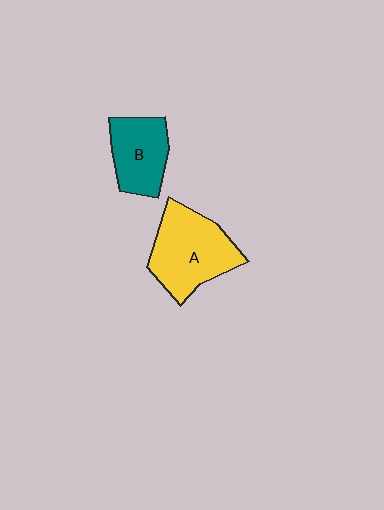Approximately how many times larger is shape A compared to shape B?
Approximately 1.4 times.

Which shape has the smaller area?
Shape B (teal).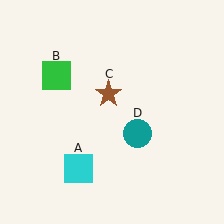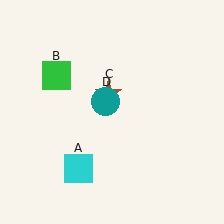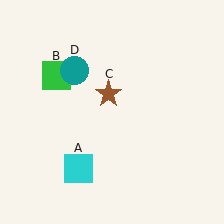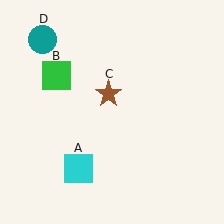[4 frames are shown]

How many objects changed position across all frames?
1 object changed position: teal circle (object D).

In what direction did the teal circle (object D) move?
The teal circle (object D) moved up and to the left.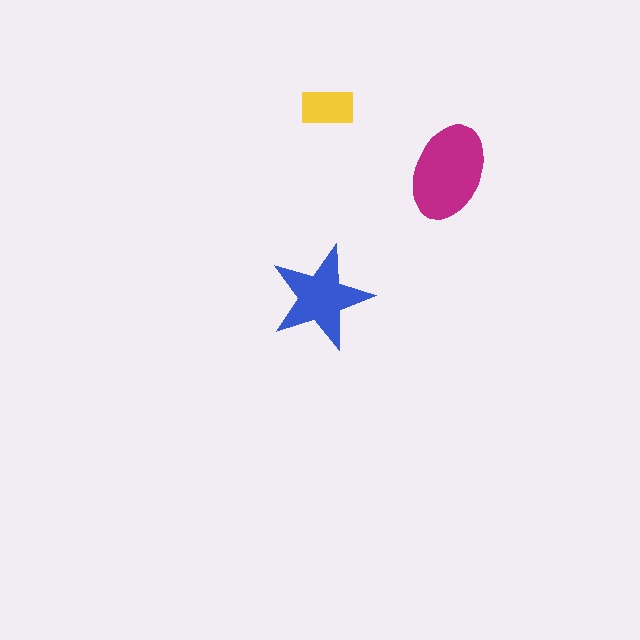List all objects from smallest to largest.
The yellow rectangle, the blue star, the magenta ellipse.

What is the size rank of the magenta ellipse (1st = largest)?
1st.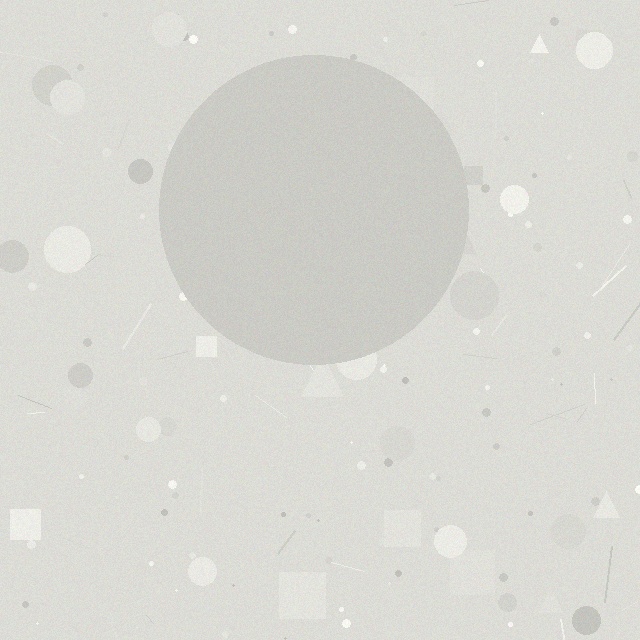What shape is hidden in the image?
A circle is hidden in the image.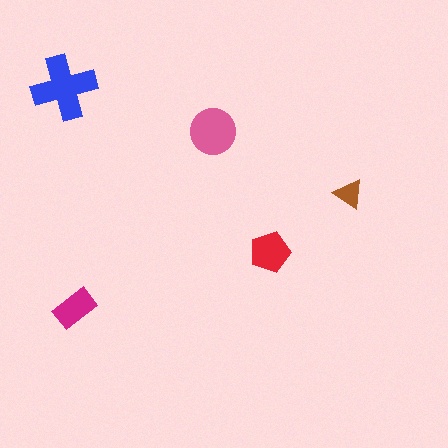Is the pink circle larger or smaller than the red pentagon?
Larger.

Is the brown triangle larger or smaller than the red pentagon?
Smaller.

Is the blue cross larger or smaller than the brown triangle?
Larger.